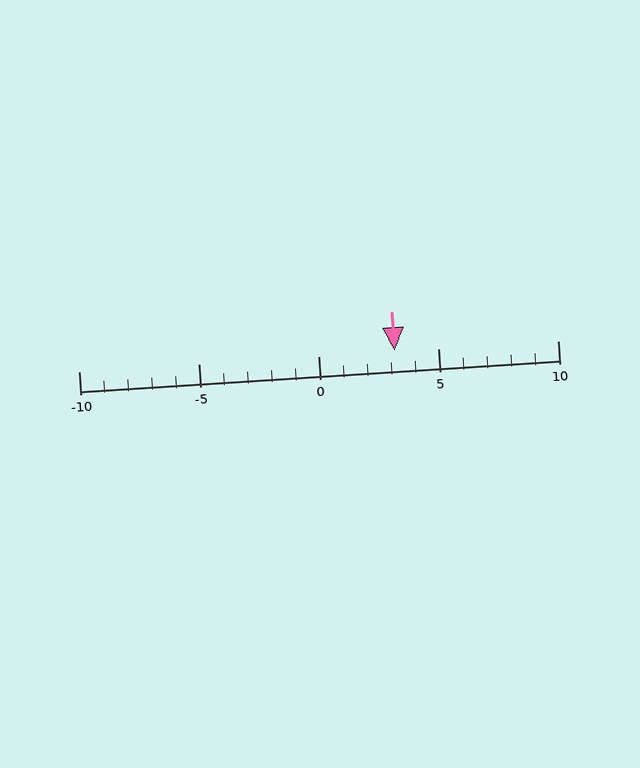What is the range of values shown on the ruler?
The ruler shows values from -10 to 10.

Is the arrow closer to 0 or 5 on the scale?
The arrow is closer to 5.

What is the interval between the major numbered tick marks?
The major tick marks are spaced 5 units apart.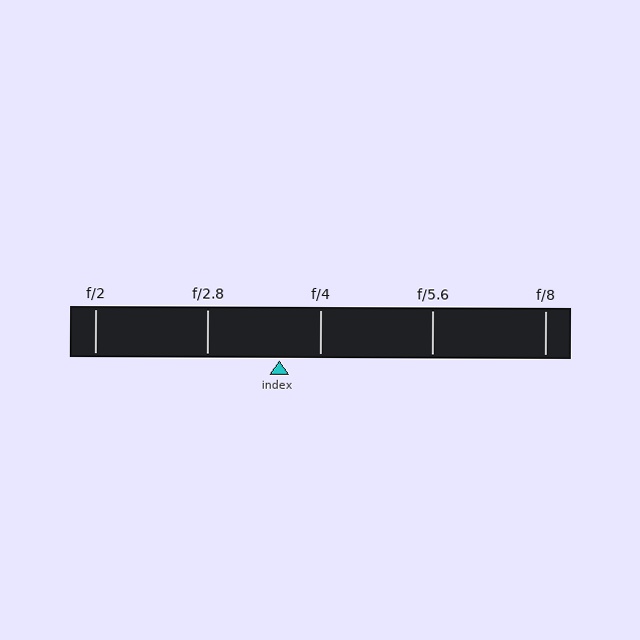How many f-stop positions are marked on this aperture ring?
There are 5 f-stop positions marked.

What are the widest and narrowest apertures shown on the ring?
The widest aperture shown is f/2 and the narrowest is f/8.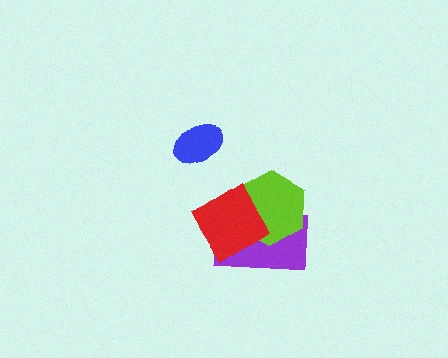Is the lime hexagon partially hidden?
Yes, it is partially covered by another shape.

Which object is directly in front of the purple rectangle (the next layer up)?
The lime hexagon is directly in front of the purple rectangle.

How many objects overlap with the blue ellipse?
0 objects overlap with the blue ellipse.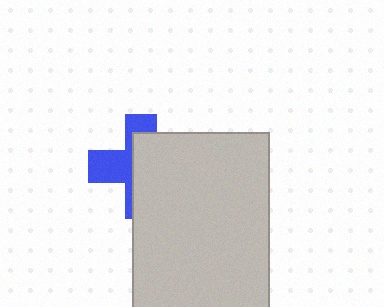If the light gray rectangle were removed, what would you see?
You would see the complete blue cross.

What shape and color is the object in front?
The object in front is a light gray rectangle.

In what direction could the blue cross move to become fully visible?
The blue cross could move left. That would shift it out from behind the light gray rectangle entirely.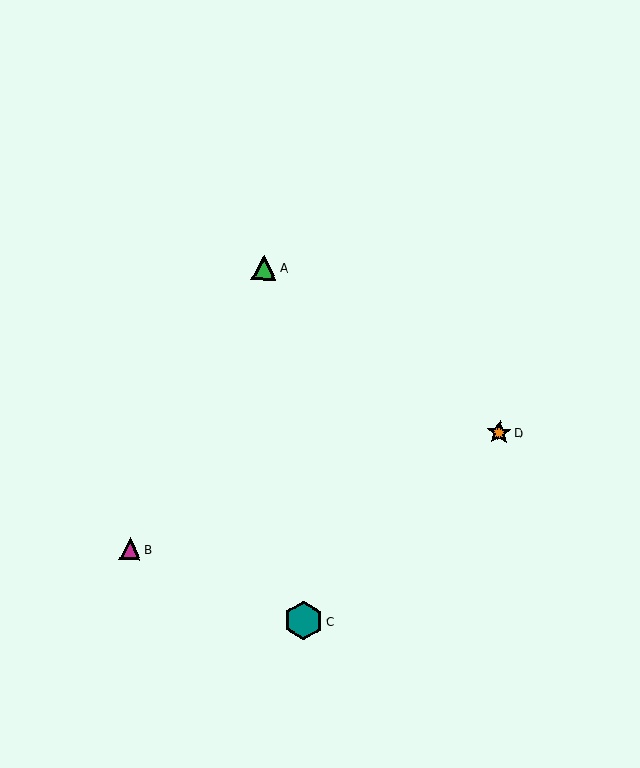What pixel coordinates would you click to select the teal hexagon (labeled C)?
Click at (304, 620) to select the teal hexagon C.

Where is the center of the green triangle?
The center of the green triangle is at (264, 267).